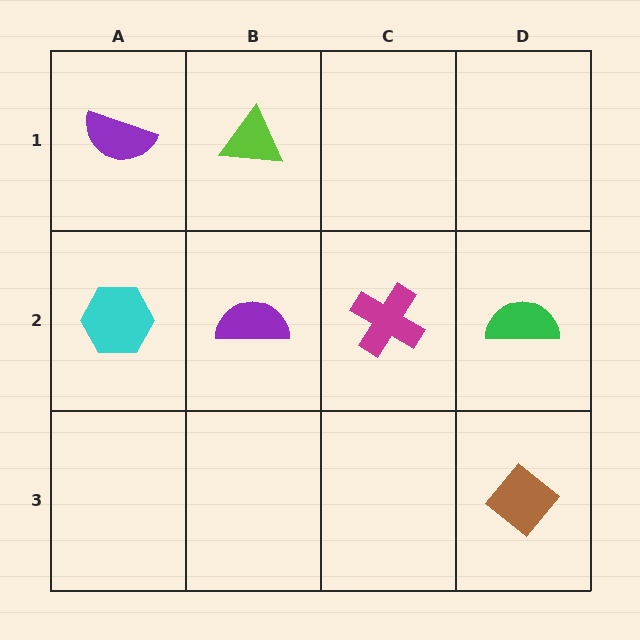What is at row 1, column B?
A lime triangle.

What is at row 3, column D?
A brown diamond.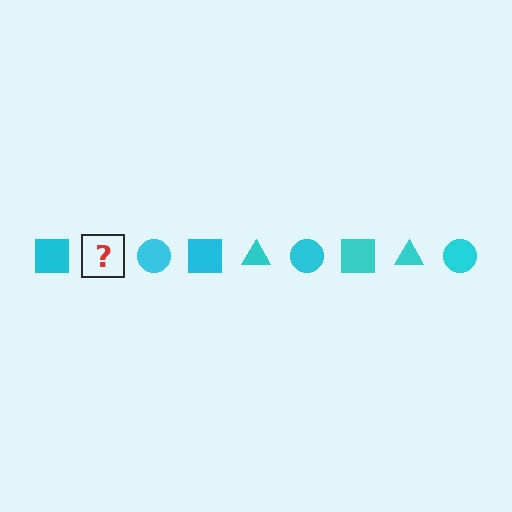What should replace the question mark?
The question mark should be replaced with a cyan triangle.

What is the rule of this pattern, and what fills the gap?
The rule is that the pattern cycles through square, triangle, circle shapes in cyan. The gap should be filled with a cyan triangle.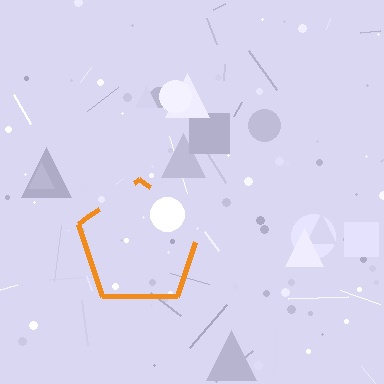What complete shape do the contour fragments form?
The contour fragments form a pentagon.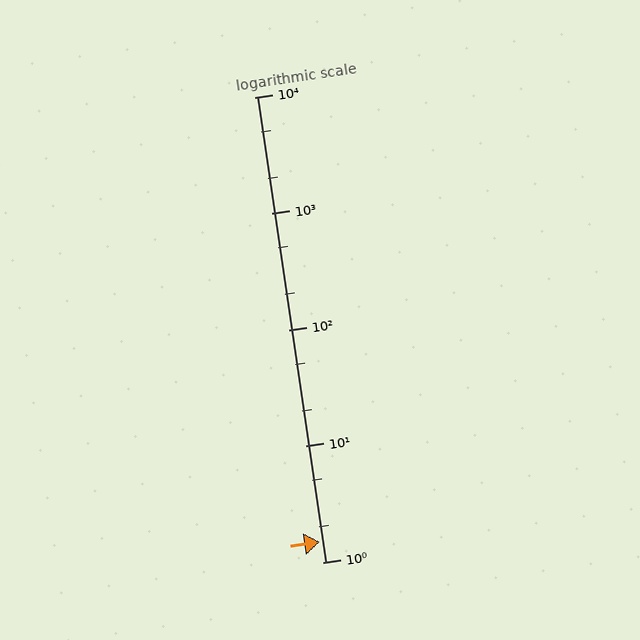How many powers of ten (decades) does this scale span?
The scale spans 4 decades, from 1 to 10000.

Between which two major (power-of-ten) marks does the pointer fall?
The pointer is between 1 and 10.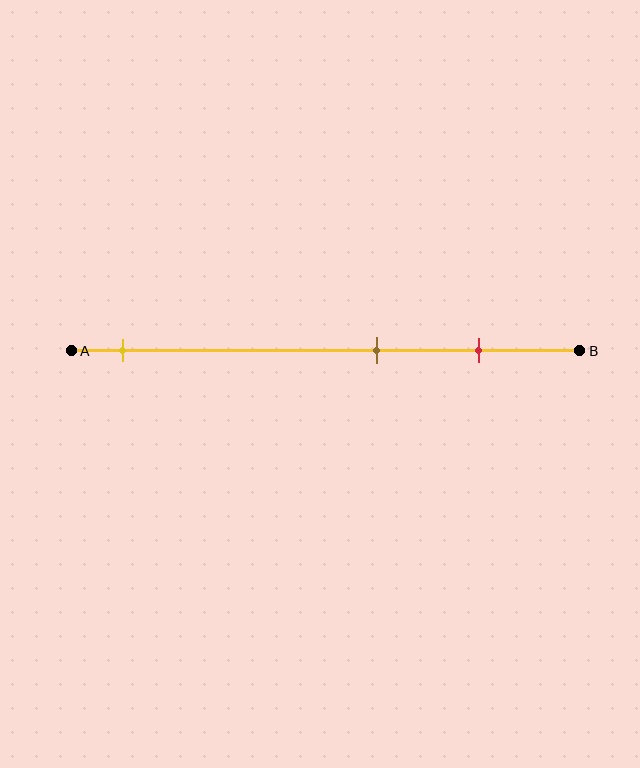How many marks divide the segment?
There are 3 marks dividing the segment.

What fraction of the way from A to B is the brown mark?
The brown mark is approximately 60% (0.6) of the way from A to B.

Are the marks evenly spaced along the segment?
No, the marks are not evenly spaced.